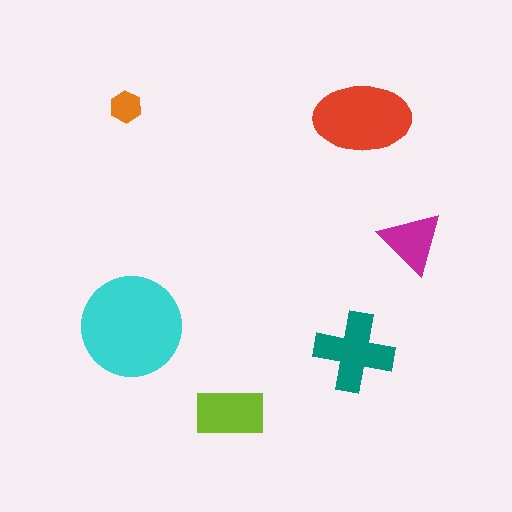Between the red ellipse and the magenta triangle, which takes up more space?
The red ellipse.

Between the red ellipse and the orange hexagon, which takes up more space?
The red ellipse.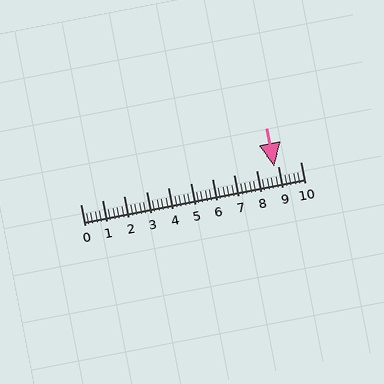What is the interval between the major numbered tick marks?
The major tick marks are spaced 1 units apart.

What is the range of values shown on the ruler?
The ruler shows values from 0 to 10.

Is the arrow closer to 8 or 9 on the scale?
The arrow is closer to 9.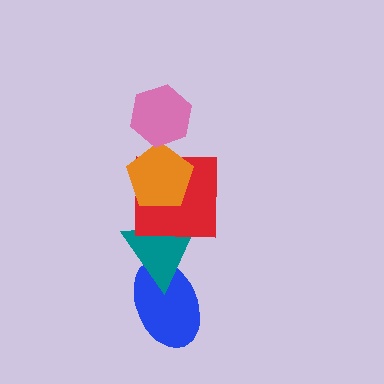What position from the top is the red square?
The red square is 3rd from the top.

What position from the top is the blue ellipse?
The blue ellipse is 5th from the top.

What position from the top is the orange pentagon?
The orange pentagon is 2nd from the top.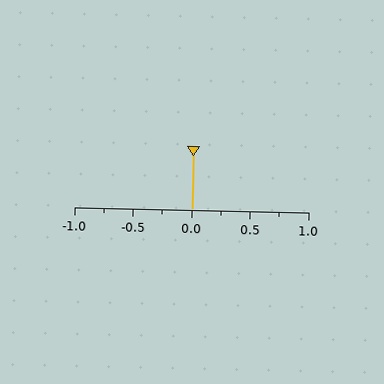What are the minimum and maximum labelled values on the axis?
The axis runs from -1.0 to 1.0.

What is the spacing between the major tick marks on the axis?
The major ticks are spaced 0.5 apart.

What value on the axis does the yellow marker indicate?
The marker indicates approximately 0.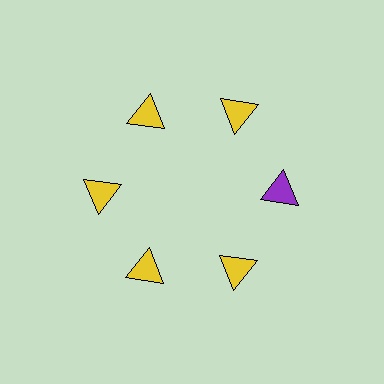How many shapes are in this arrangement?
There are 6 shapes arranged in a ring pattern.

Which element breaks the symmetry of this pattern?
The purple triangle at roughly the 3 o'clock position breaks the symmetry. All other shapes are yellow triangles.